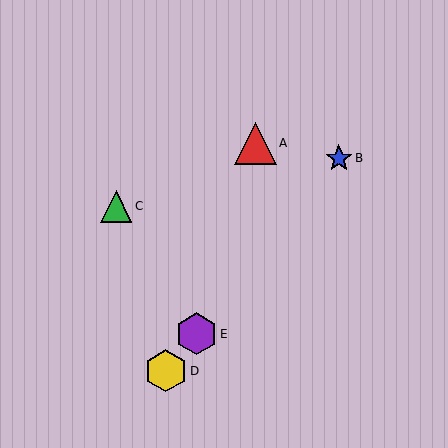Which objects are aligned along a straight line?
Objects B, D, E are aligned along a straight line.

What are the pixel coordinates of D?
Object D is at (166, 371).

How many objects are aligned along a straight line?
3 objects (B, D, E) are aligned along a straight line.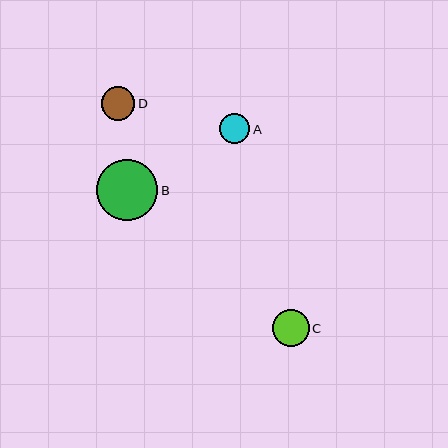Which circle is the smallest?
Circle A is the smallest with a size of approximately 30 pixels.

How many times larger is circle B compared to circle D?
Circle B is approximately 1.8 times the size of circle D.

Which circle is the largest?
Circle B is the largest with a size of approximately 61 pixels.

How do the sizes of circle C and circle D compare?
Circle C and circle D are approximately the same size.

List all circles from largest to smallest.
From largest to smallest: B, C, D, A.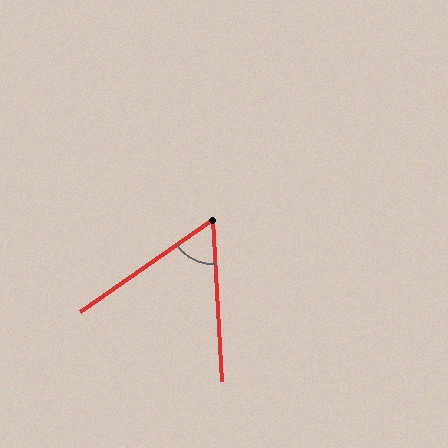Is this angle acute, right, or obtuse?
It is acute.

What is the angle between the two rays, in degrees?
Approximately 58 degrees.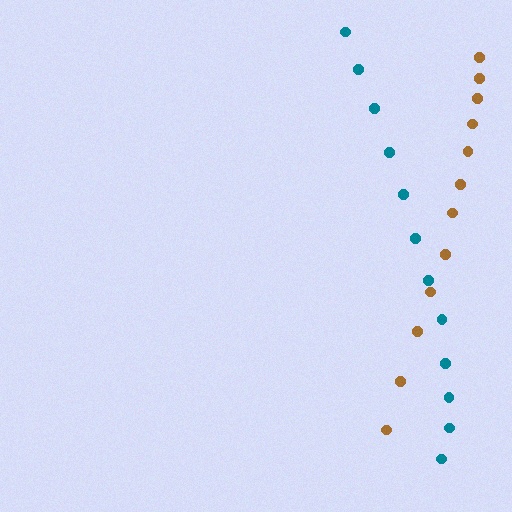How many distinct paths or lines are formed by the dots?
There are 2 distinct paths.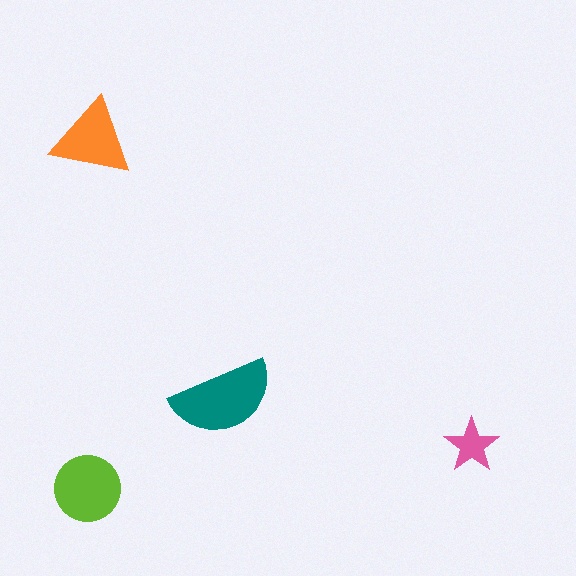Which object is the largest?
The teal semicircle.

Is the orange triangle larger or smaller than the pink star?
Larger.